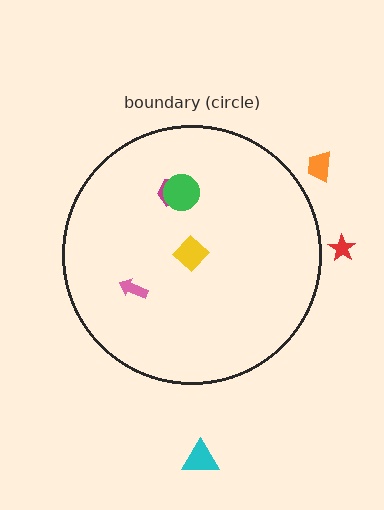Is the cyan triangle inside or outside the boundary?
Outside.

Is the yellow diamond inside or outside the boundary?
Inside.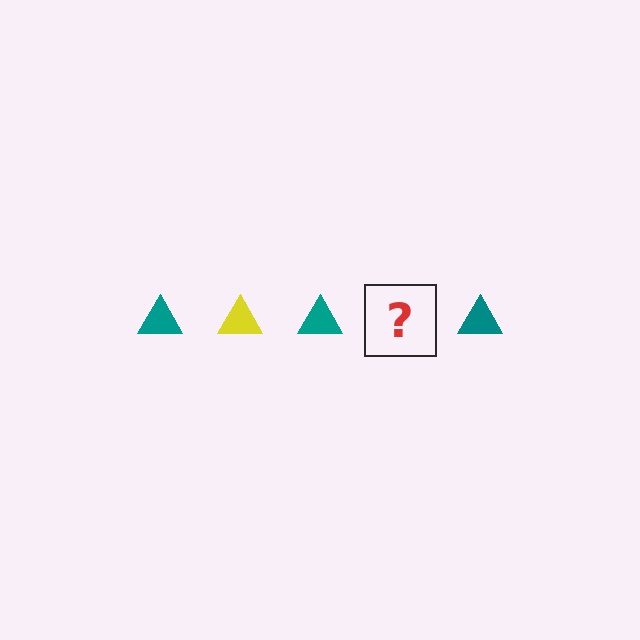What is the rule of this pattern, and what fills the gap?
The rule is that the pattern cycles through teal, yellow triangles. The gap should be filled with a yellow triangle.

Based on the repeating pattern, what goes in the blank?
The blank should be a yellow triangle.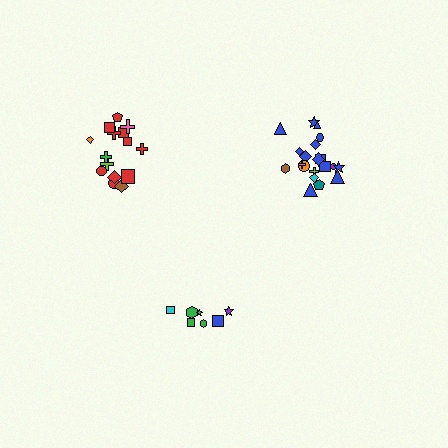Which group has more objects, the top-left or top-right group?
The top-right group.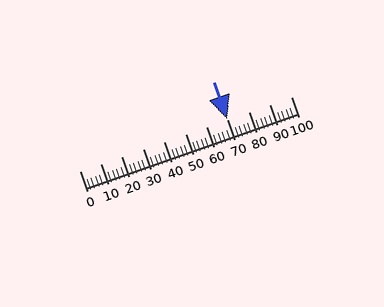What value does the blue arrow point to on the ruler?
The blue arrow points to approximately 70.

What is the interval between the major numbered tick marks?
The major tick marks are spaced 10 units apart.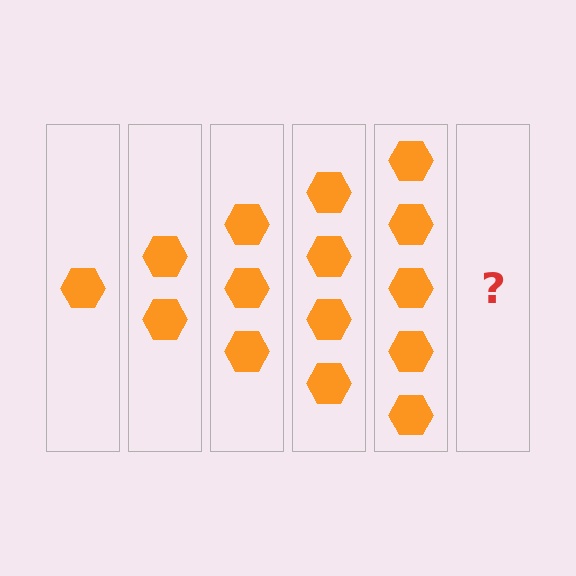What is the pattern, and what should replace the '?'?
The pattern is that each step adds one more hexagon. The '?' should be 6 hexagons.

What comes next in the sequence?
The next element should be 6 hexagons.